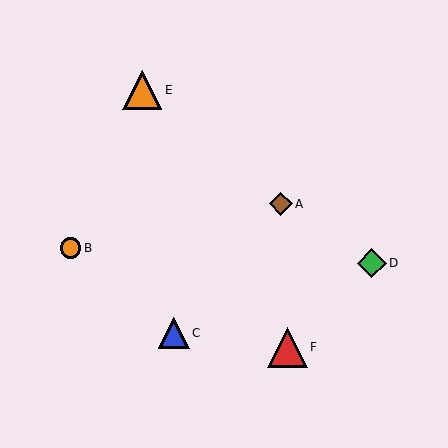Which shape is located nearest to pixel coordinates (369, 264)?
The green diamond (labeled D) at (372, 263) is nearest to that location.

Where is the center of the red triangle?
The center of the red triangle is at (288, 347).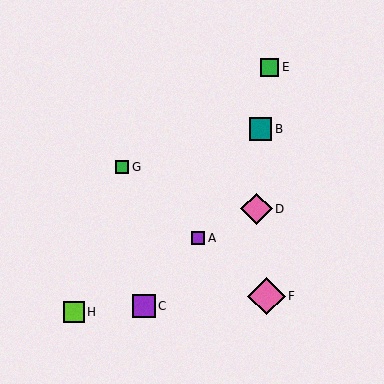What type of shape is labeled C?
Shape C is a purple square.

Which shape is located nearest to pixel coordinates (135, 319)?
The purple square (labeled C) at (144, 306) is nearest to that location.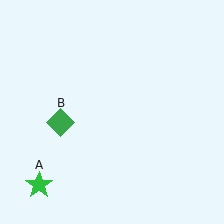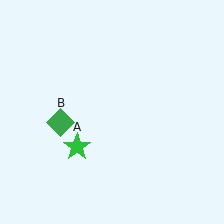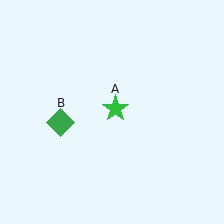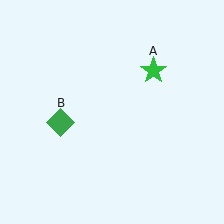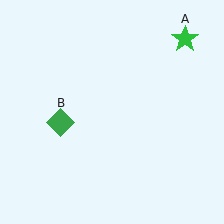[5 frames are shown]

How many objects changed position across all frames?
1 object changed position: green star (object A).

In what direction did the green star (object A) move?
The green star (object A) moved up and to the right.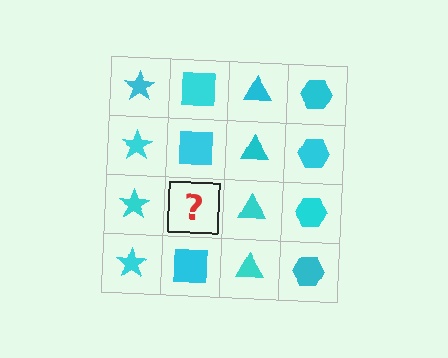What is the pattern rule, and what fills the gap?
The rule is that each column has a consistent shape. The gap should be filled with a cyan square.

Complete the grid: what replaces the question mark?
The question mark should be replaced with a cyan square.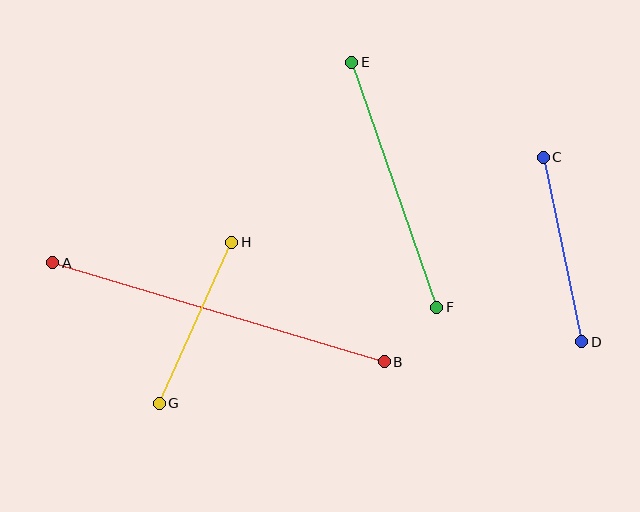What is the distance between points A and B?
The distance is approximately 346 pixels.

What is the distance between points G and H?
The distance is approximately 177 pixels.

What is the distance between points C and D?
The distance is approximately 188 pixels.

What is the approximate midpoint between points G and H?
The midpoint is at approximately (195, 323) pixels.